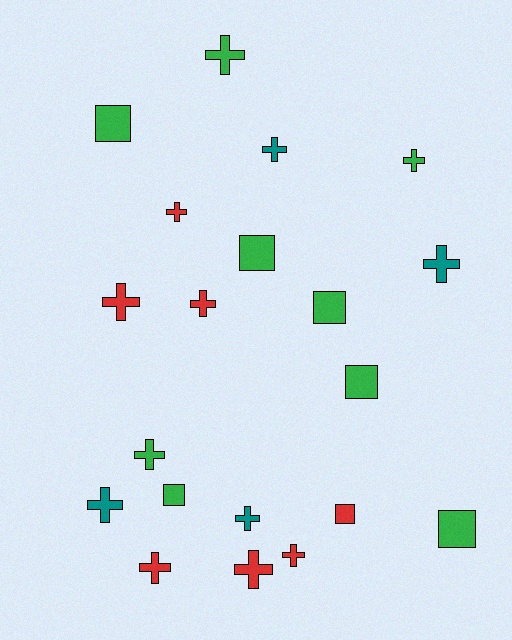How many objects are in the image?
There are 20 objects.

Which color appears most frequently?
Green, with 9 objects.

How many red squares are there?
There is 1 red square.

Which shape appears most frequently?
Cross, with 13 objects.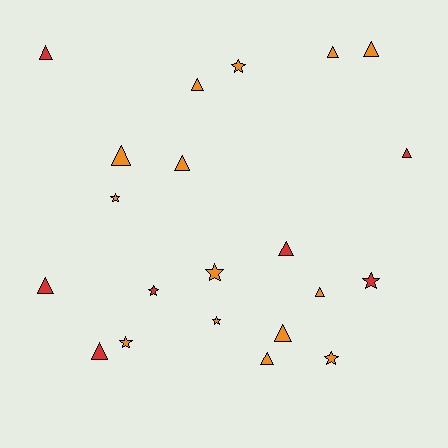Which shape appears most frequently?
Triangle, with 13 objects.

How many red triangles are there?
There are 5 red triangles.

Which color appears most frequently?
Orange, with 14 objects.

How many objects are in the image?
There are 21 objects.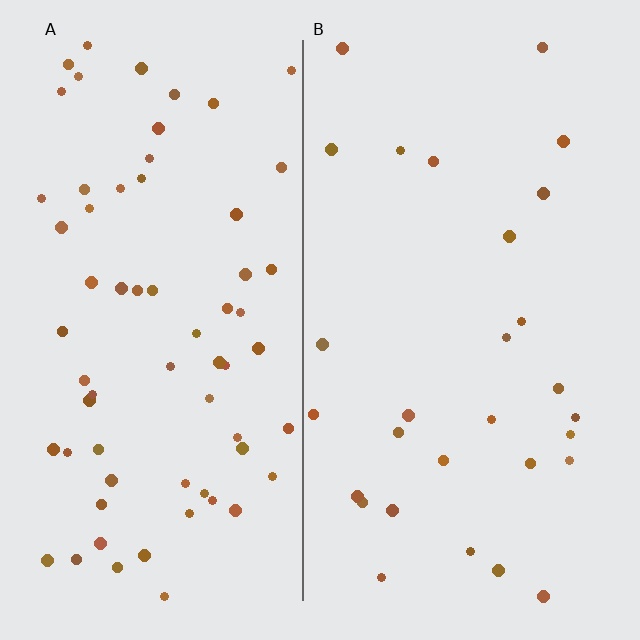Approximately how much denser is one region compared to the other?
Approximately 2.3× — region A over region B.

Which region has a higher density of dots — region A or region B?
A (the left).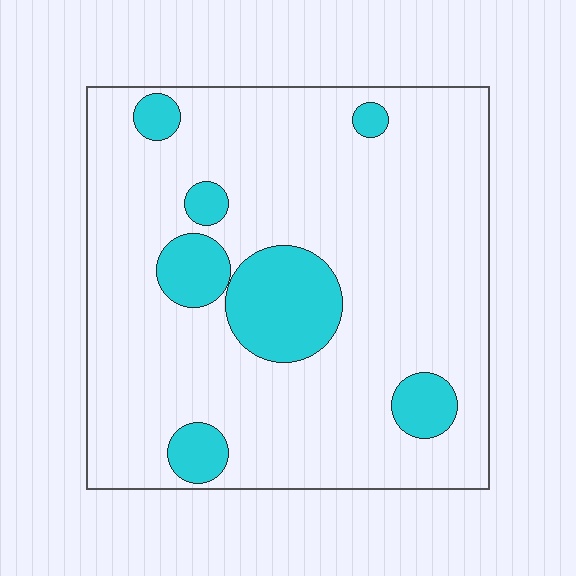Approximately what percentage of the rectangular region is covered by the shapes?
Approximately 15%.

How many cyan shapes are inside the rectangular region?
7.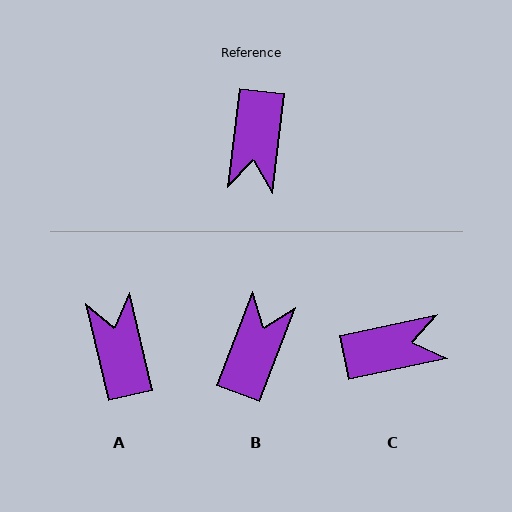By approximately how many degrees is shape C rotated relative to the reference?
Approximately 109 degrees counter-clockwise.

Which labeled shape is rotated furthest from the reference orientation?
B, about 166 degrees away.